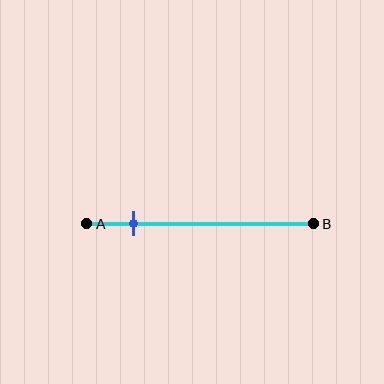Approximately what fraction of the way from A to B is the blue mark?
The blue mark is approximately 20% of the way from A to B.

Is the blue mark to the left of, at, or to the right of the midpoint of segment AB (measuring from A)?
The blue mark is to the left of the midpoint of segment AB.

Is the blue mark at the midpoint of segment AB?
No, the mark is at about 20% from A, not at the 50% midpoint.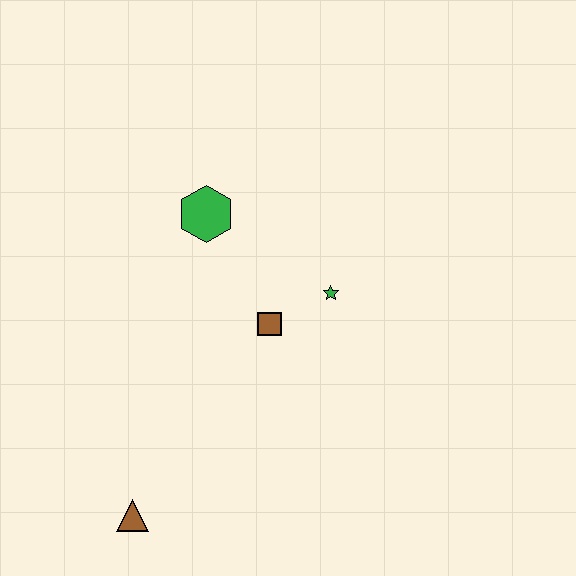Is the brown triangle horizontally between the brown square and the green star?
No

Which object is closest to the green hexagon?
The brown square is closest to the green hexagon.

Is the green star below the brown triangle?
No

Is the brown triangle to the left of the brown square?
Yes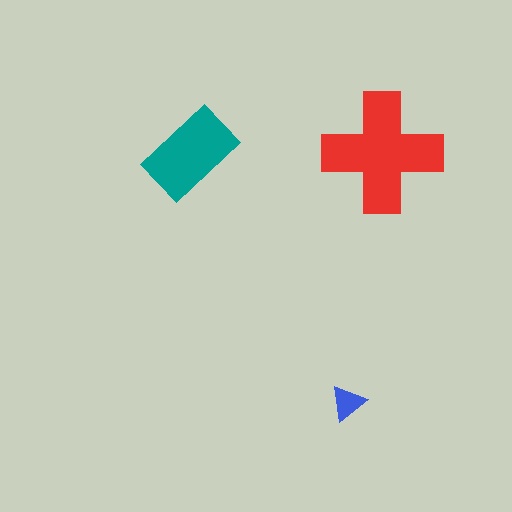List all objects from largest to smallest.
The red cross, the teal rectangle, the blue triangle.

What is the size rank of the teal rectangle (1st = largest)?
2nd.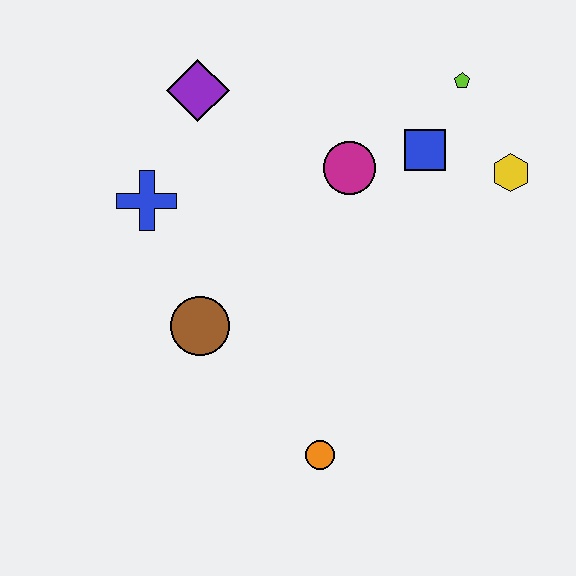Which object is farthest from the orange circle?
The lime pentagon is farthest from the orange circle.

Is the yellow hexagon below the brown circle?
No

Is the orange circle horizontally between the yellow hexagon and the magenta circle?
No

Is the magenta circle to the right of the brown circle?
Yes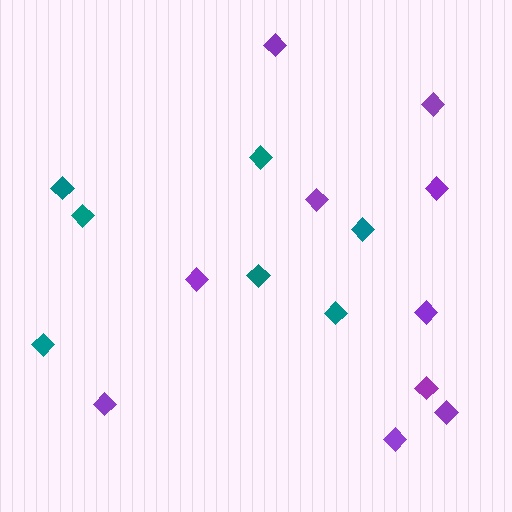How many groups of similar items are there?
There are 2 groups: one group of teal diamonds (7) and one group of purple diamonds (10).